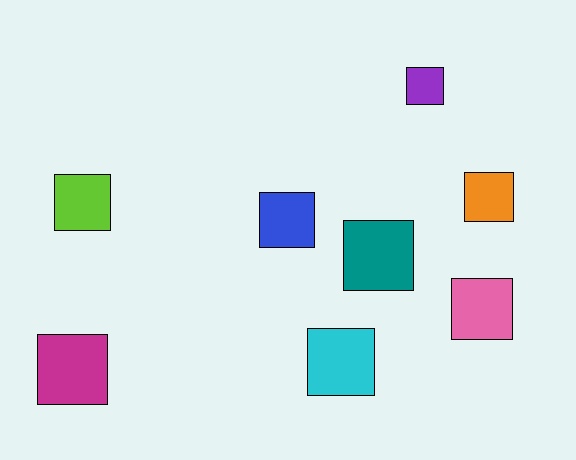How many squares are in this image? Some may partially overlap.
There are 8 squares.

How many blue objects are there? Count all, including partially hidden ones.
There is 1 blue object.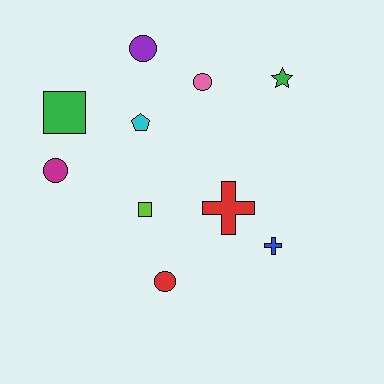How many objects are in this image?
There are 10 objects.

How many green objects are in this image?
There are 2 green objects.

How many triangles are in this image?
There are no triangles.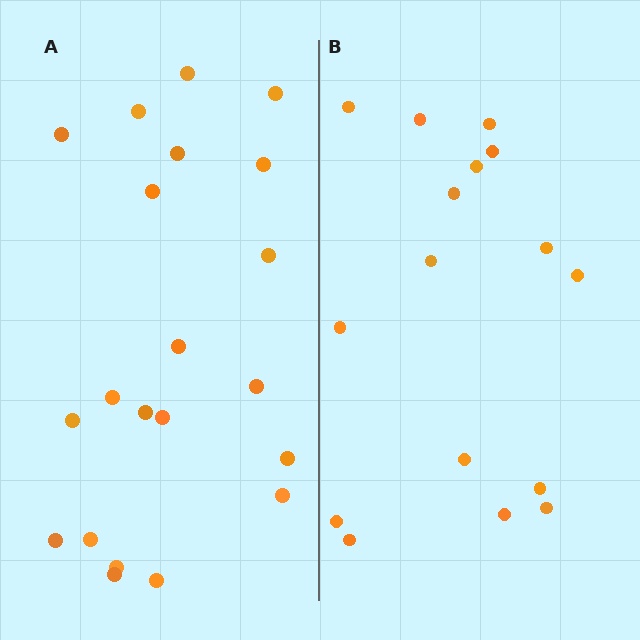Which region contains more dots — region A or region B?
Region A (the left region) has more dots.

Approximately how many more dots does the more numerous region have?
Region A has about 5 more dots than region B.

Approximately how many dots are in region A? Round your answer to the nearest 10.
About 20 dots. (The exact count is 21, which rounds to 20.)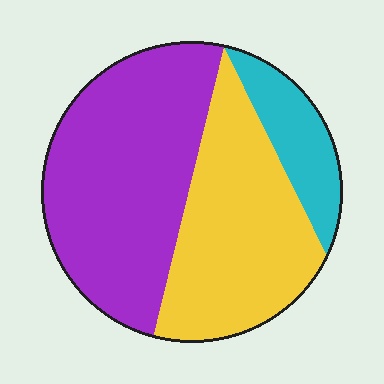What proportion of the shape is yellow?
Yellow covers 38% of the shape.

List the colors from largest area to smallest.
From largest to smallest: purple, yellow, cyan.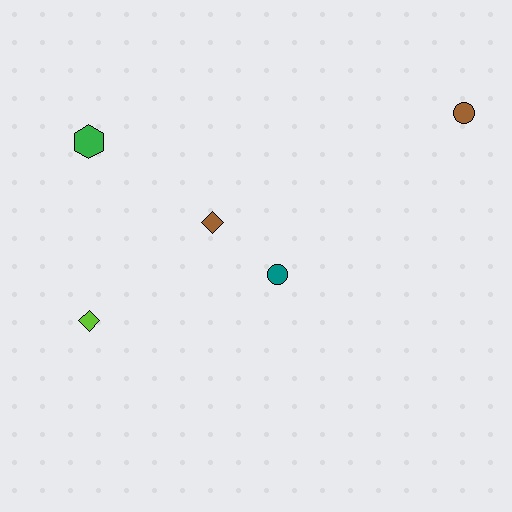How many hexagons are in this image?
There is 1 hexagon.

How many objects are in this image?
There are 5 objects.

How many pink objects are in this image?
There are no pink objects.